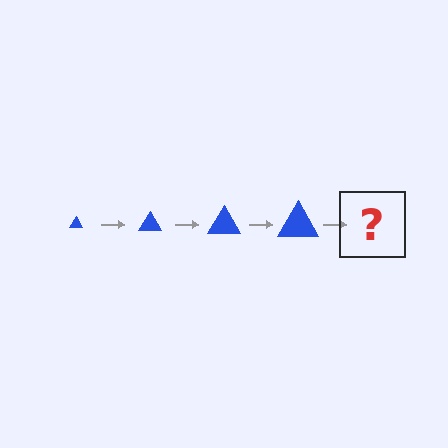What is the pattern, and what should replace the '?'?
The pattern is that the triangle gets progressively larger each step. The '?' should be a blue triangle, larger than the previous one.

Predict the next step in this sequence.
The next step is a blue triangle, larger than the previous one.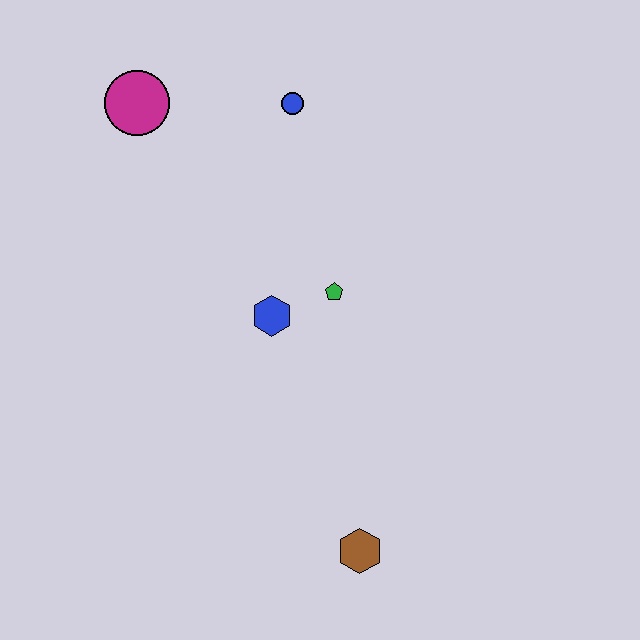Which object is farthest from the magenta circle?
The brown hexagon is farthest from the magenta circle.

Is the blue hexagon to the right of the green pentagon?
No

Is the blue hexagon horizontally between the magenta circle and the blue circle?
Yes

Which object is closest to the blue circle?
The magenta circle is closest to the blue circle.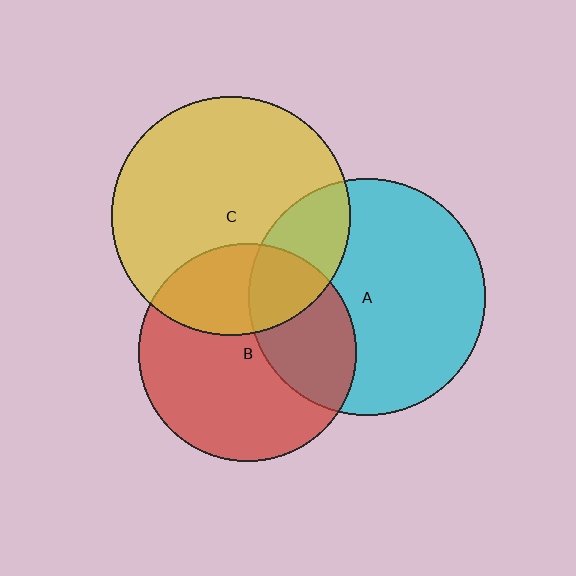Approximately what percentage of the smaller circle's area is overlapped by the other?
Approximately 20%.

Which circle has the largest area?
Circle C (yellow).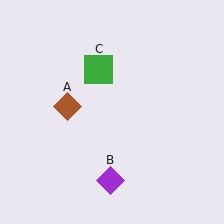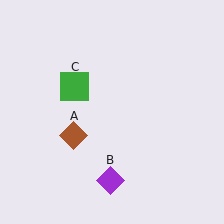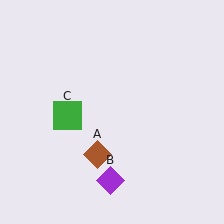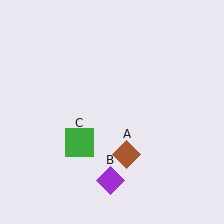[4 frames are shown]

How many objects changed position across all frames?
2 objects changed position: brown diamond (object A), green square (object C).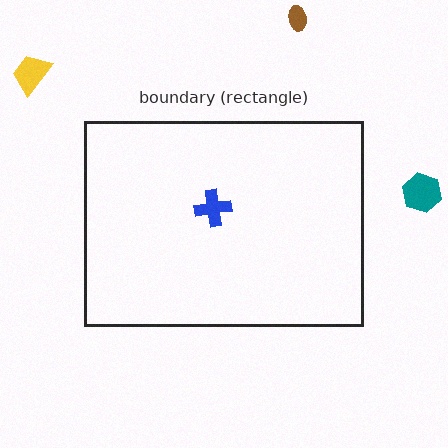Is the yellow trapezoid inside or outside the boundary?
Outside.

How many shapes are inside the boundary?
1 inside, 3 outside.